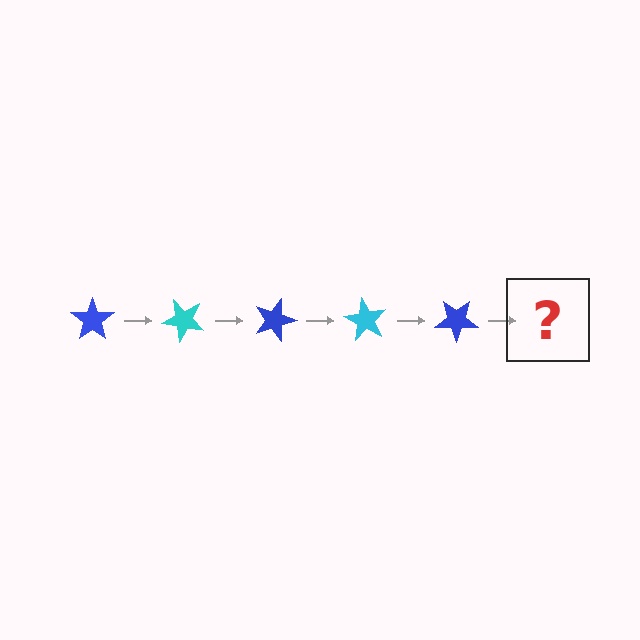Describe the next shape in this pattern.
It should be a cyan star, rotated 225 degrees from the start.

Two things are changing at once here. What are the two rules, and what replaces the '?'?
The two rules are that it rotates 45 degrees each step and the color cycles through blue and cyan. The '?' should be a cyan star, rotated 225 degrees from the start.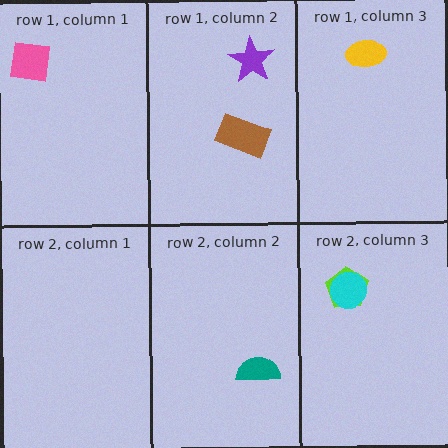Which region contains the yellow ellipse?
The row 1, column 3 region.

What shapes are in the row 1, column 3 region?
The yellow ellipse.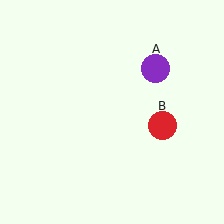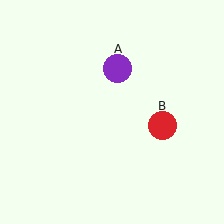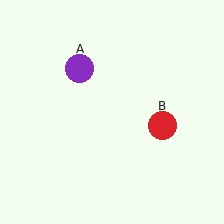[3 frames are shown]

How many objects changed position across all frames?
1 object changed position: purple circle (object A).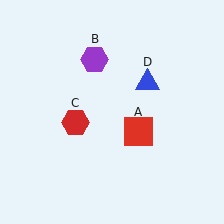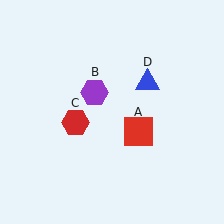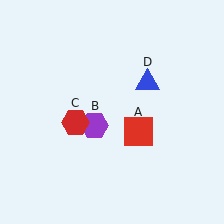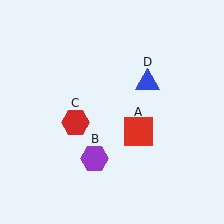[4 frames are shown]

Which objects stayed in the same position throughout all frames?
Red square (object A) and red hexagon (object C) and blue triangle (object D) remained stationary.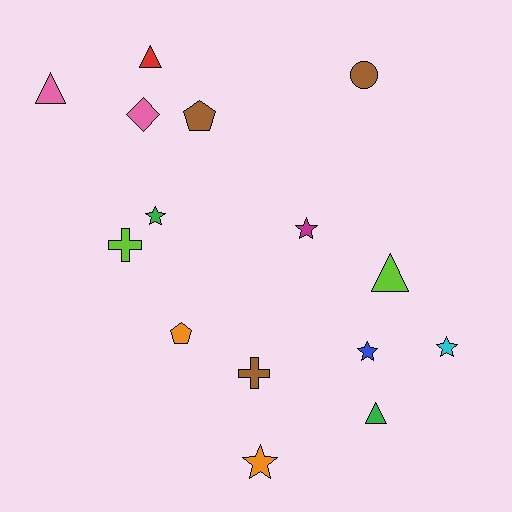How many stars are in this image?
There are 5 stars.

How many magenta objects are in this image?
There is 1 magenta object.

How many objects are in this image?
There are 15 objects.